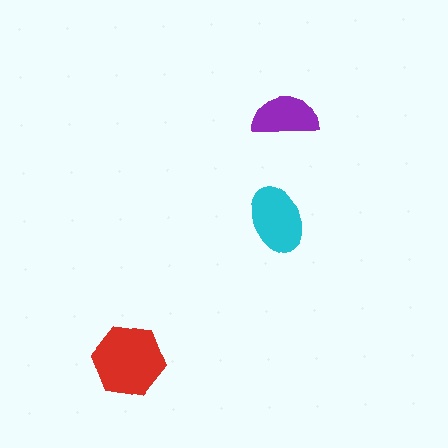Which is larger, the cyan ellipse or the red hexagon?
The red hexagon.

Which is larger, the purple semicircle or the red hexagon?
The red hexagon.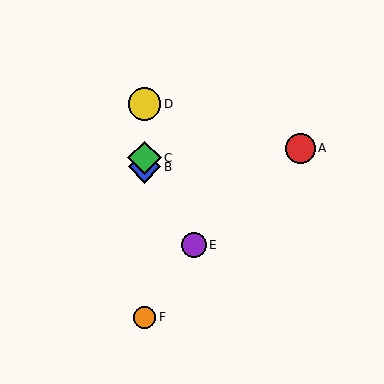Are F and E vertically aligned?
No, F is at x≈145 and E is at x≈194.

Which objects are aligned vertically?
Objects B, C, D, F are aligned vertically.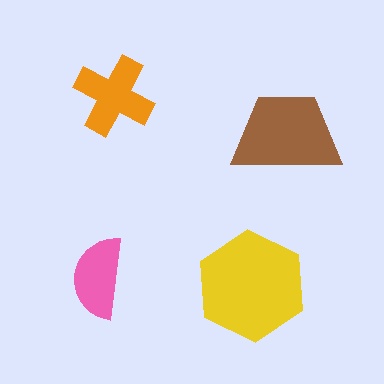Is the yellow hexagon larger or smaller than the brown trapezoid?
Larger.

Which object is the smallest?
The pink semicircle.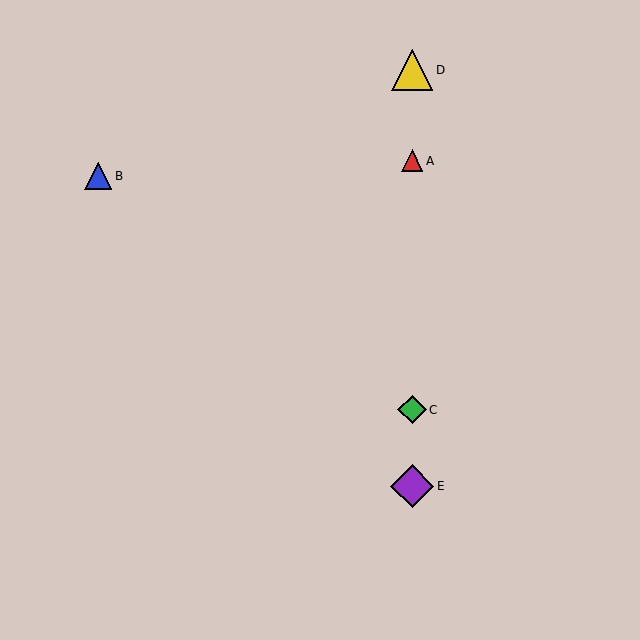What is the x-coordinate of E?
Object E is at x≈412.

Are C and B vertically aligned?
No, C is at x≈412 and B is at x≈98.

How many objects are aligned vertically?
4 objects (A, C, D, E) are aligned vertically.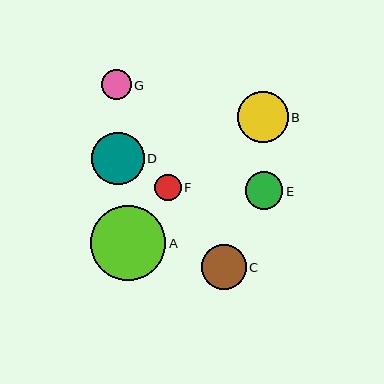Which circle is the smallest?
Circle F is the smallest with a size of approximately 27 pixels.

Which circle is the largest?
Circle A is the largest with a size of approximately 75 pixels.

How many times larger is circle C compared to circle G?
Circle C is approximately 1.5 times the size of circle G.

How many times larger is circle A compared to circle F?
Circle A is approximately 2.8 times the size of circle F.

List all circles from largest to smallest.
From largest to smallest: A, D, B, C, E, G, F.